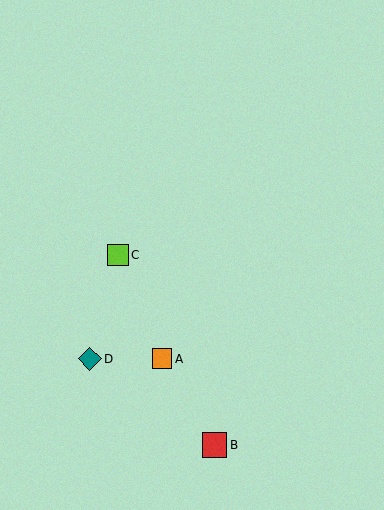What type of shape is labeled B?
Shape B is a red square.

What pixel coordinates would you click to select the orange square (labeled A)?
Click at (162, 359) to select the orange square A.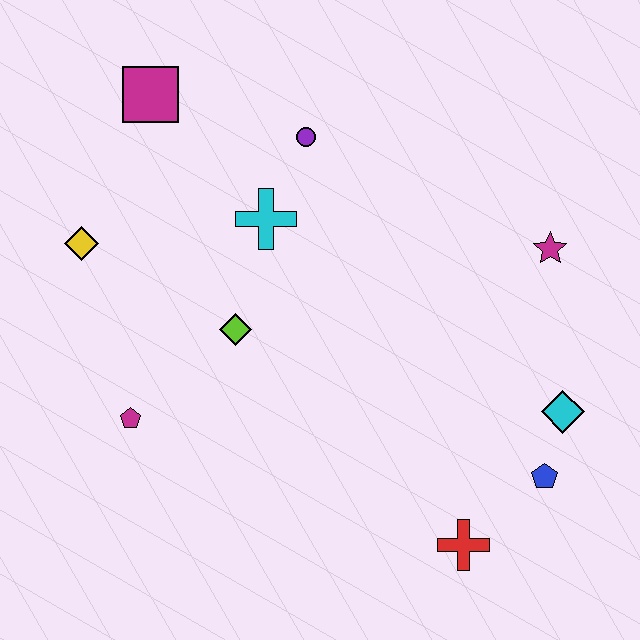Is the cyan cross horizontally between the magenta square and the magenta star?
Yes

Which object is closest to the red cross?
The blue pentagon is closest to the red cross.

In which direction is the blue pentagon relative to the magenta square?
The blue pentagon is to the right of the magenta square.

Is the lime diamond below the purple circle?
Yes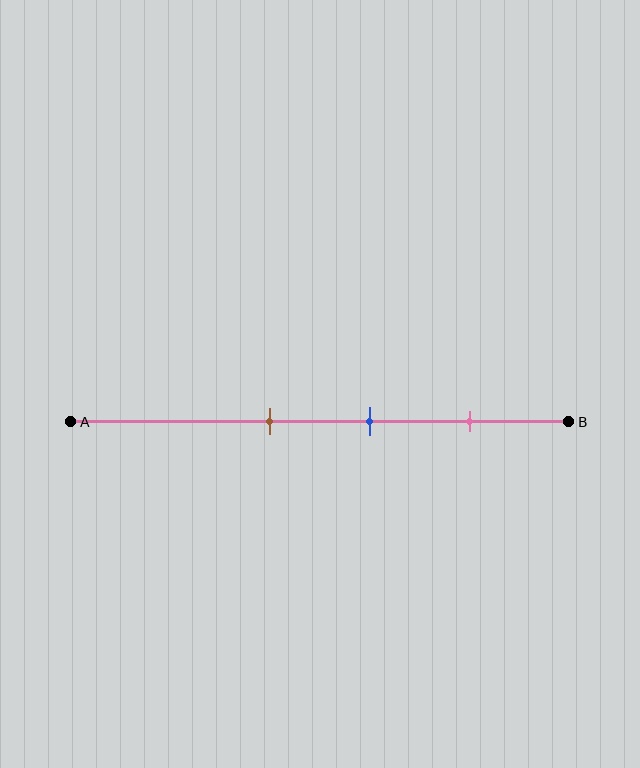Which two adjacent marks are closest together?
The brown and blue marks are the closest adjacent pair.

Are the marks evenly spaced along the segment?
Yes, the marks are approximately evenly spaced.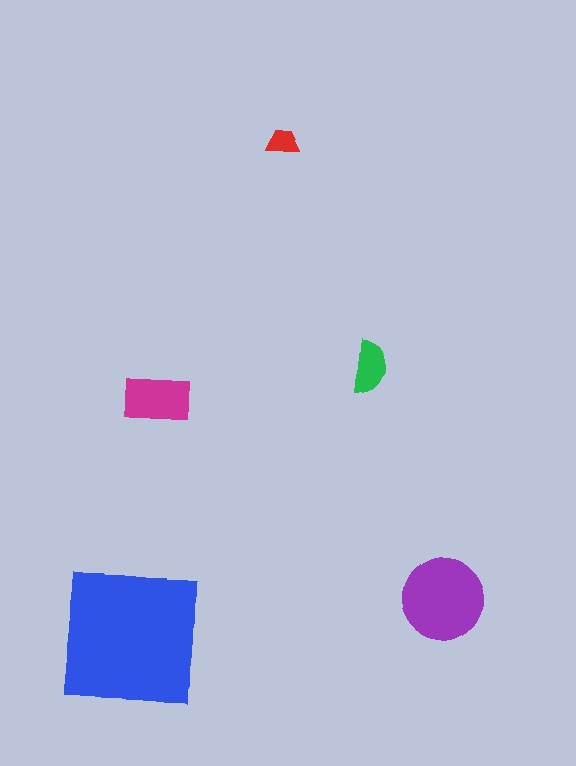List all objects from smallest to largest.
The red trapezoid, the green semicircle, the magenta rectangle, the purple circle, the blue square.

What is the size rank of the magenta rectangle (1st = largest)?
3rd.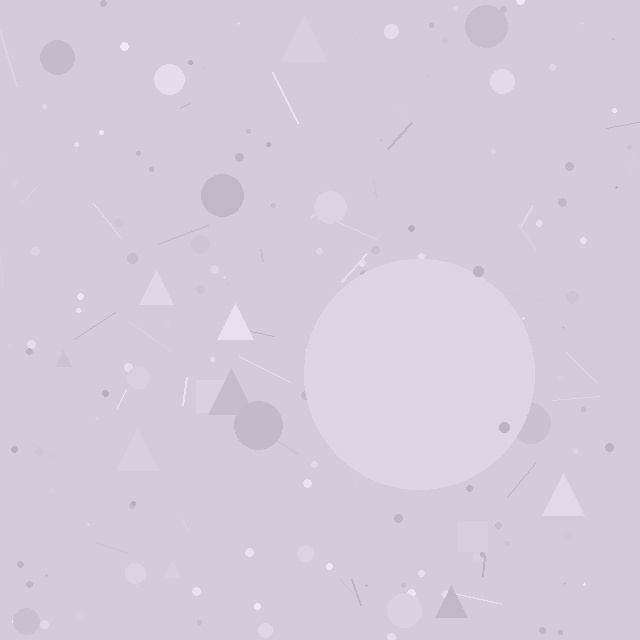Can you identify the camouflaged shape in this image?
The camouflaged shape is a circle.